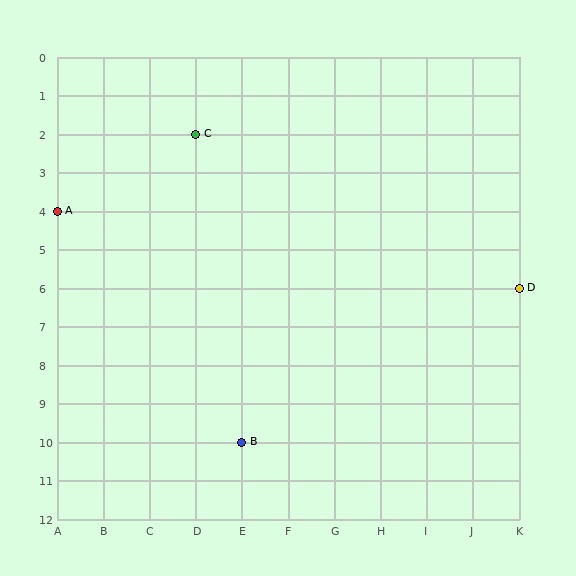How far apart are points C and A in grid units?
Points C and A are 3 columns and 2 rows apart (about 3.6 grid units diagonally).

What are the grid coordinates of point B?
Point B is at grid coordinates (E, 10).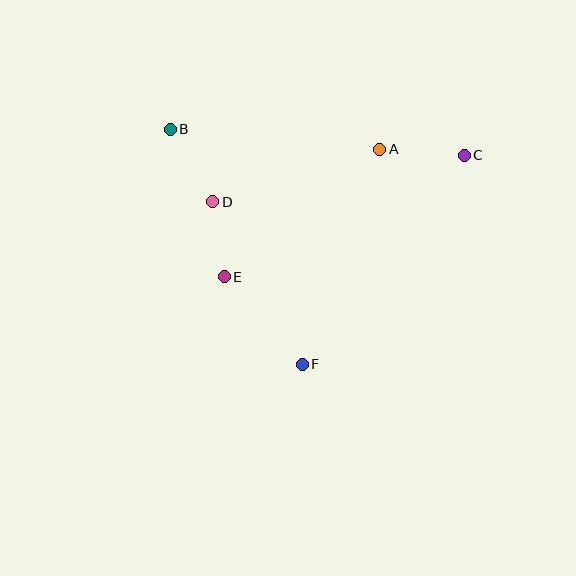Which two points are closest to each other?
Points D and E are closest to each other.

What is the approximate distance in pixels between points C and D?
The distance between C and D is approximately 256 pixels.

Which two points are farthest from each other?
Points B and C are farthest from each other.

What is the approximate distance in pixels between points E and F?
The distance between E and F is approximately 117 pixels.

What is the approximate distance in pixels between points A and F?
The distance between A and F is approximately 229 pixels.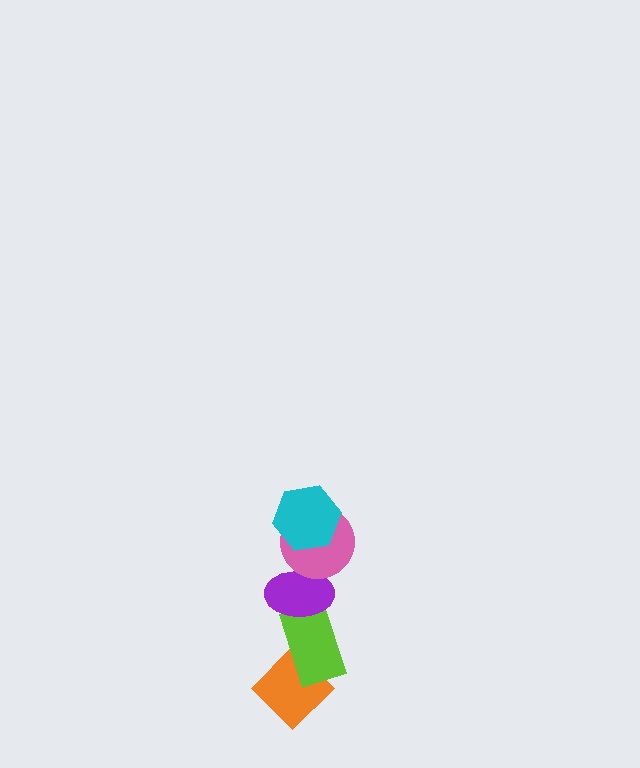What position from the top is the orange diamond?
The orange diamond is 5th from the top.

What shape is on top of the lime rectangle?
The purple ellipse is on top of the lime rectangle.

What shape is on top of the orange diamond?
The lime rectangle is on top of the orange diamond.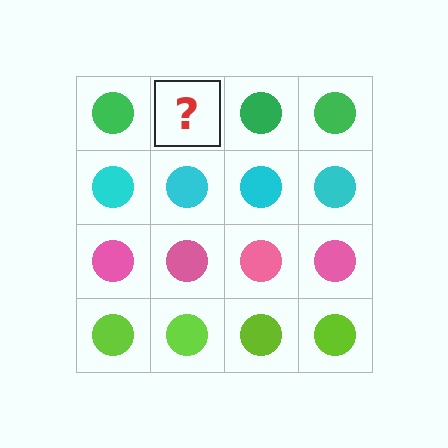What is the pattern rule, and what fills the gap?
The rule is that each row has a consistent color. The gap should be filled with a green circle.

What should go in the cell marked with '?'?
The missing cell should contain a green circle.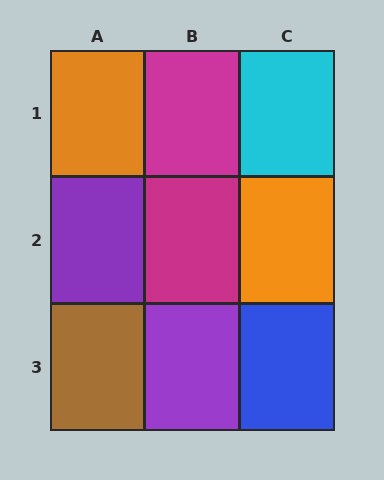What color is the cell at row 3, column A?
Brown.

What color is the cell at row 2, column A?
Purple.